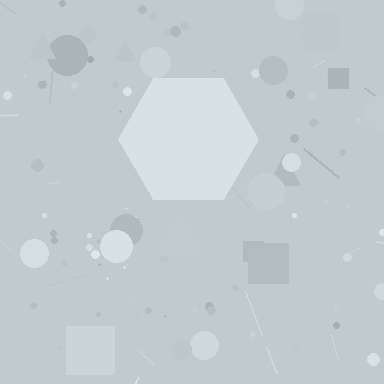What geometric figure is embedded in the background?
A hexagon is embedded in the background.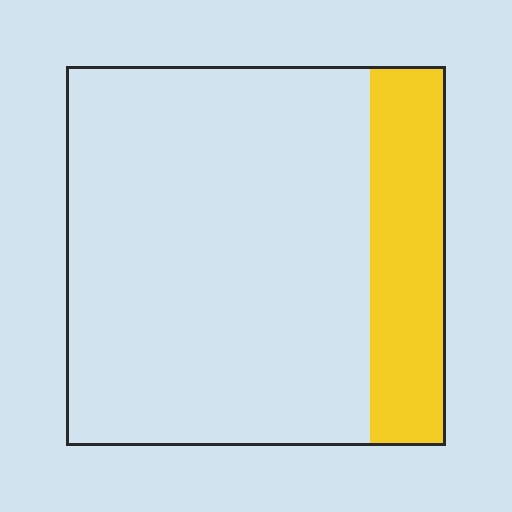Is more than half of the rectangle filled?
No.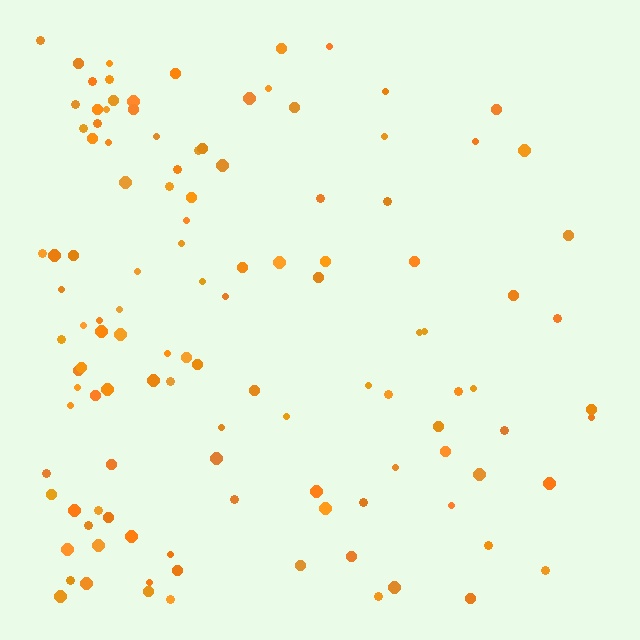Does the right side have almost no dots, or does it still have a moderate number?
Still a moderate number, just noticeably fewer than the left.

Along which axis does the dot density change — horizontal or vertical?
Horizontal.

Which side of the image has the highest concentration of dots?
The left.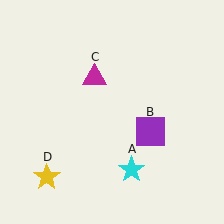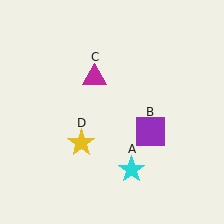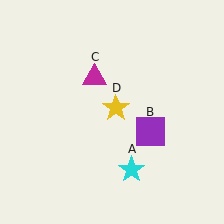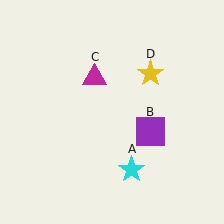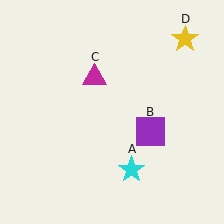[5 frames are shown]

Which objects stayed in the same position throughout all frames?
Cyan star (object A) and purple square (object B) and magenta triangle (object C) remained stationary.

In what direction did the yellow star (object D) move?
The yellow star (object D) moved up and to the right.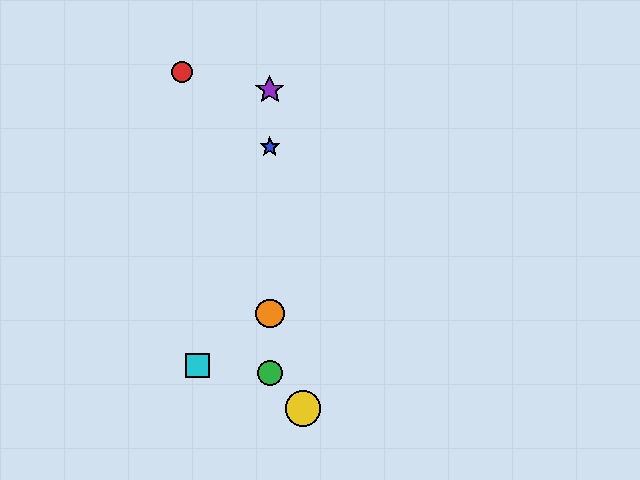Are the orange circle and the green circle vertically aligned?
Yes, both are at x≈270.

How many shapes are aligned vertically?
4 shapes (the blue star, the green circle, the purple star, the orange circle) are aligned vertically.